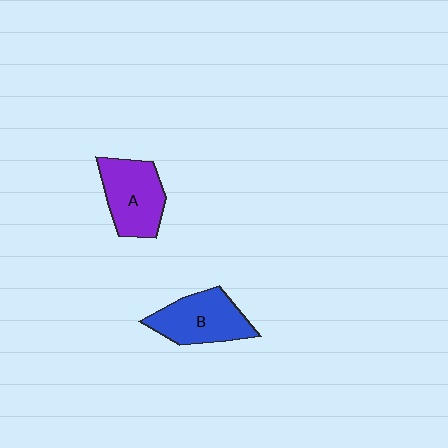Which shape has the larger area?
Shape B (blue).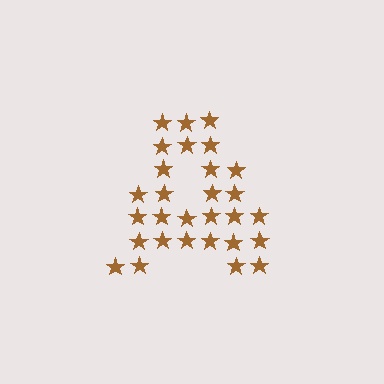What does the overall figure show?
The overall figure shows the letter A.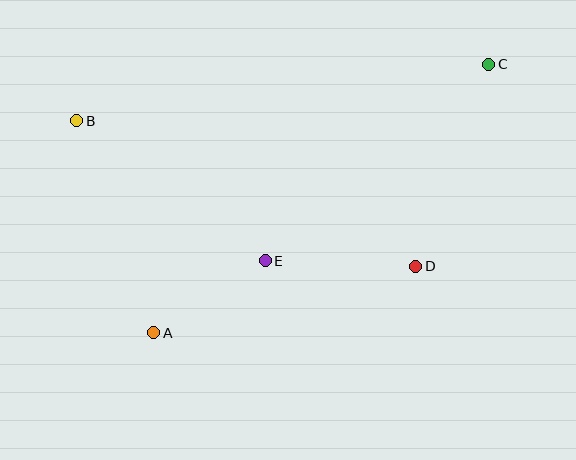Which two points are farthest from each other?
Points A and C are farthest from each other.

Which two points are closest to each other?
Points A and E are closest to each other.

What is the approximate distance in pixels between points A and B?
The distance between A and B is approximately 225 pixels.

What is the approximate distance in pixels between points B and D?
The distance between B and D is approximately 369 pixels.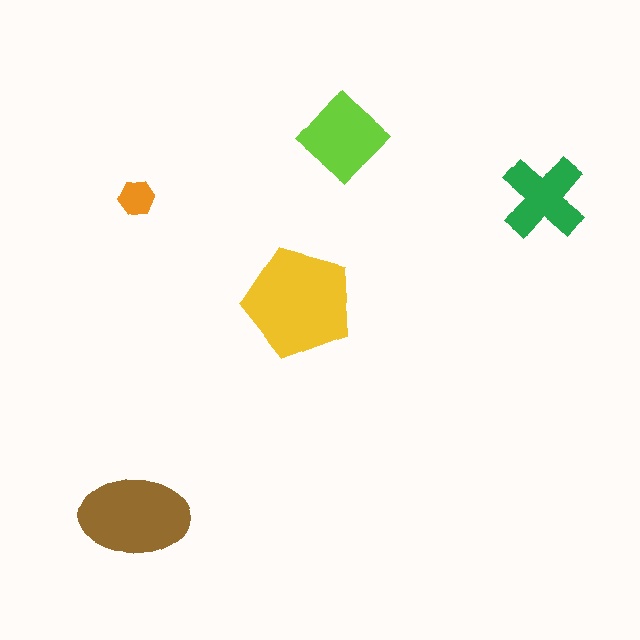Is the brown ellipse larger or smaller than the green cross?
Larger.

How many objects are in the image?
There are 5 objects in the image.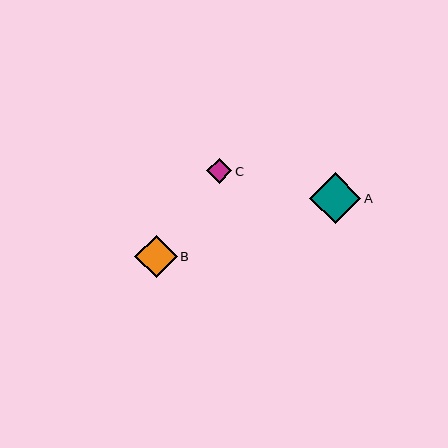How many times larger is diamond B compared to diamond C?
Diamond B is approximately 1.7 times the size of diamond C.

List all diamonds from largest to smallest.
From largest to smallest: A, B, C.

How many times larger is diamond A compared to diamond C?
Diamond A is approximately 2.0 times the size of diamond C.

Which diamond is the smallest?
Diamond C is the smallest with a size of approximately 25 pixels.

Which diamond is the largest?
Diamond A is the largest with a size of approximately 51 pixels.